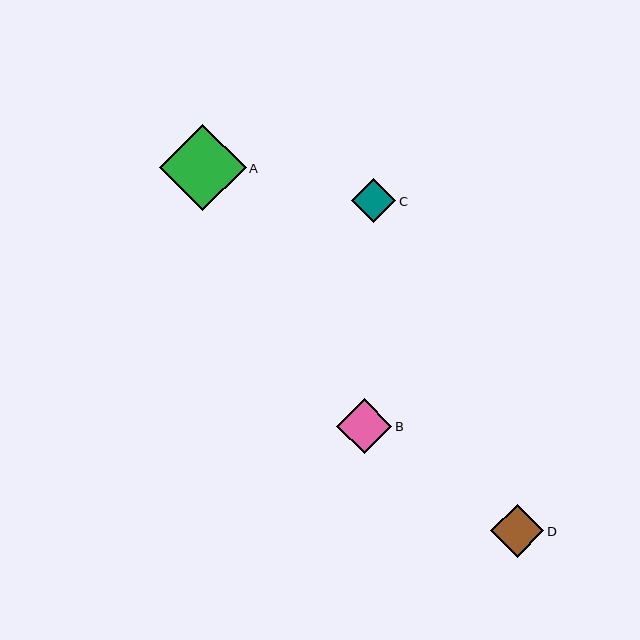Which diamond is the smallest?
Diamond C is the smallest with a size of approximately 44 pixels.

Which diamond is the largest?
Diamond A is the largest with a size of approximately 86 pixels.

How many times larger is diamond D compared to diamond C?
Diamond D is approximately 1.2 times the size of diamond C.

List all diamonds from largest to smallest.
From largest to smallest: A, B, D, C.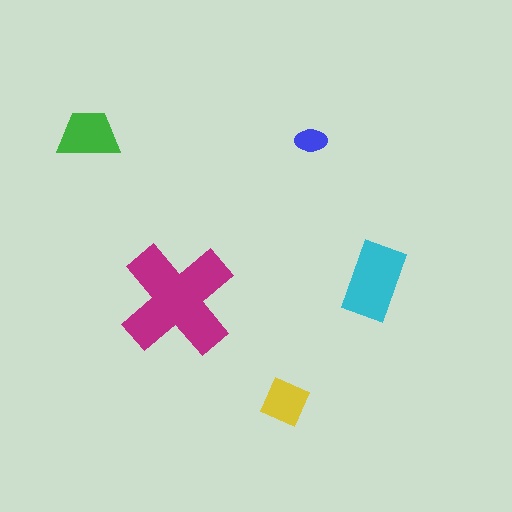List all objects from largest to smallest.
The magenta cross, the cyan rectangle, the green trapezoid, the yellow diamond, the blue ellipse.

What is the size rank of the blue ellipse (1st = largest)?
5th.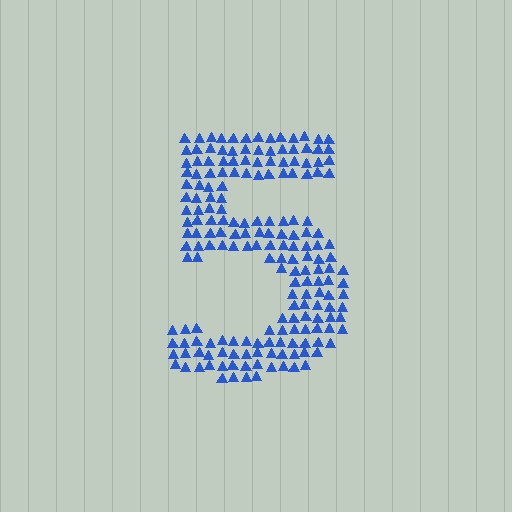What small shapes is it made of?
It is made of small triangles.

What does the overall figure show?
The overall figure shows the digit 5.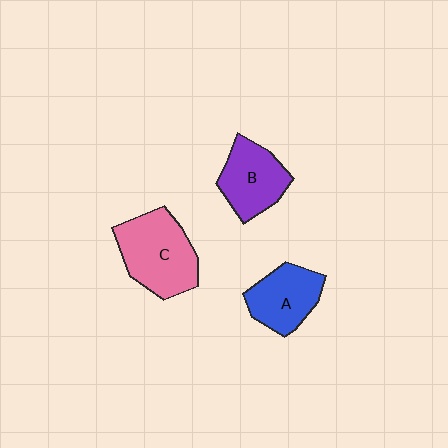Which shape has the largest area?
Shape C (pink).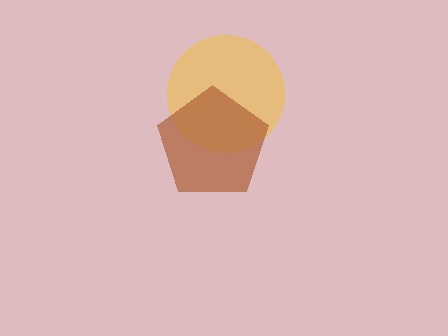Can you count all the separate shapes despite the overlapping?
Yes, there are 2 separate shapes.